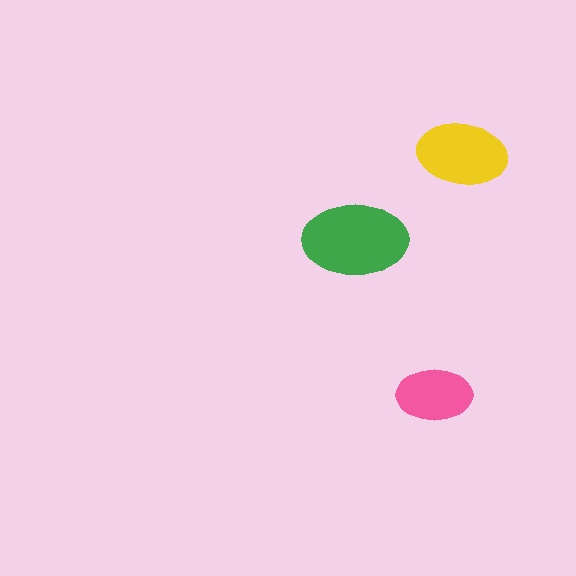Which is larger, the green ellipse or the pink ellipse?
The green one.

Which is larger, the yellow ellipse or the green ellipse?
The green one.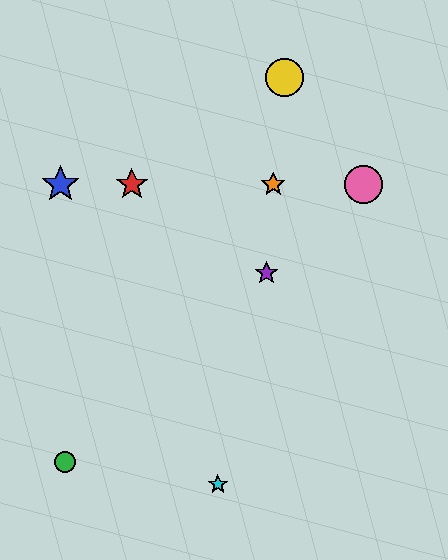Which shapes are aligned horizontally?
The red star, the blue star, the orange star, the pink circle are aligned horizontally.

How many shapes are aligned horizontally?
4 shapes (the red star, the blue star, the orange star, the pink circle) are aligned horizontally.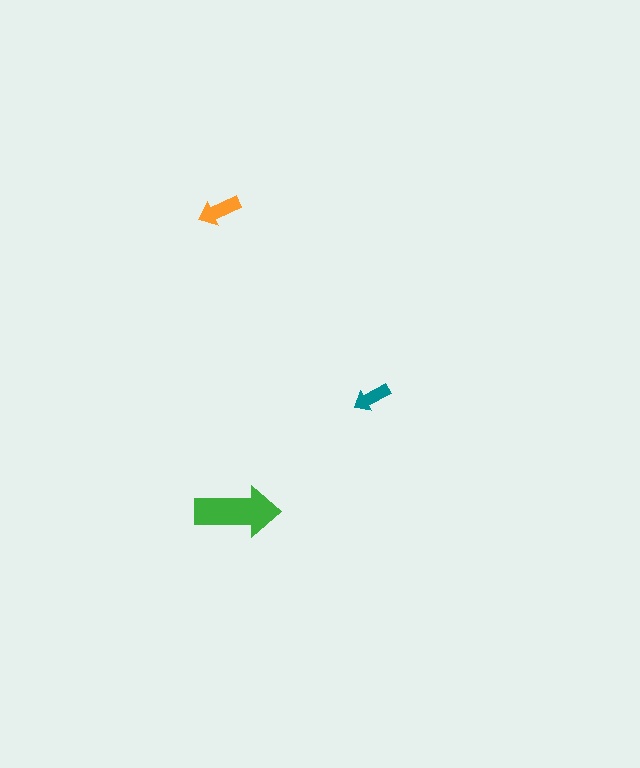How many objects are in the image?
There are 3 objects in the image.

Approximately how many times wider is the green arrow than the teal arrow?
About 2 times wider.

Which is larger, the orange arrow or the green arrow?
The green one.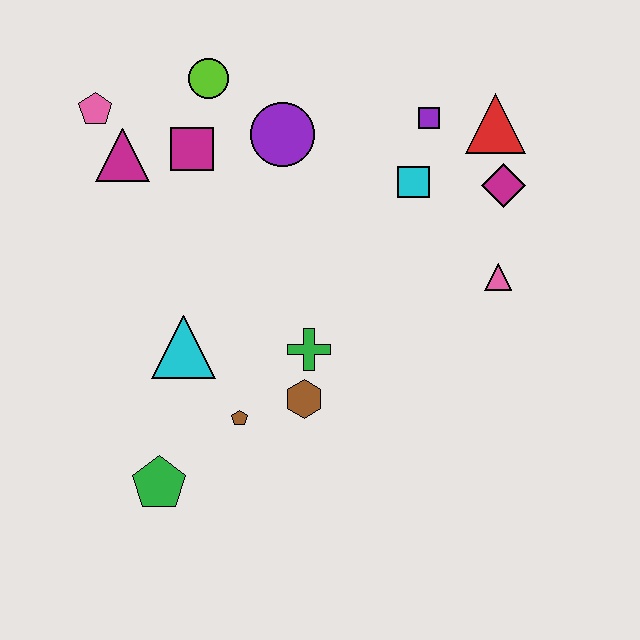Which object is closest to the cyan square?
The purple square is closest to the cyan square.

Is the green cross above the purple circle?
No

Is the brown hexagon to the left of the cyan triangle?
No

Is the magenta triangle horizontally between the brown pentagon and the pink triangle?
No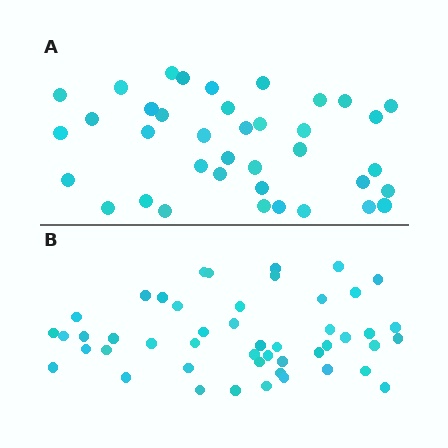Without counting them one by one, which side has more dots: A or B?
Region B (the bottom region) has more dots.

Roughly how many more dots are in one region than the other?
Region B has roughly 10 or so more dots than region A.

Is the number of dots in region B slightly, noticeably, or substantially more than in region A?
Region B has noticeably more, but not dramatically so. The ratio is roughly 1.3 to 1.